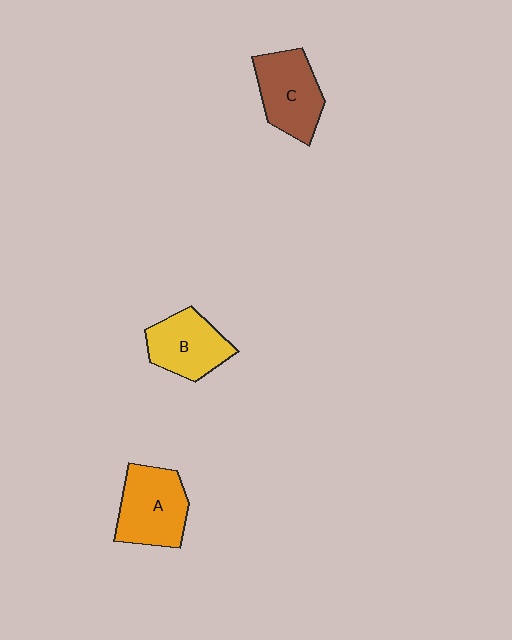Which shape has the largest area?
Shape A (orange).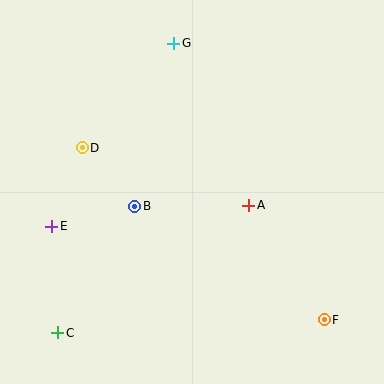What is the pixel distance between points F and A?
The distance between F and A is 137 pixels.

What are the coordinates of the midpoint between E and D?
The midpoint between E and D is at (67, 187).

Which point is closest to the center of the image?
Point A at (249, 205) is closest to the center.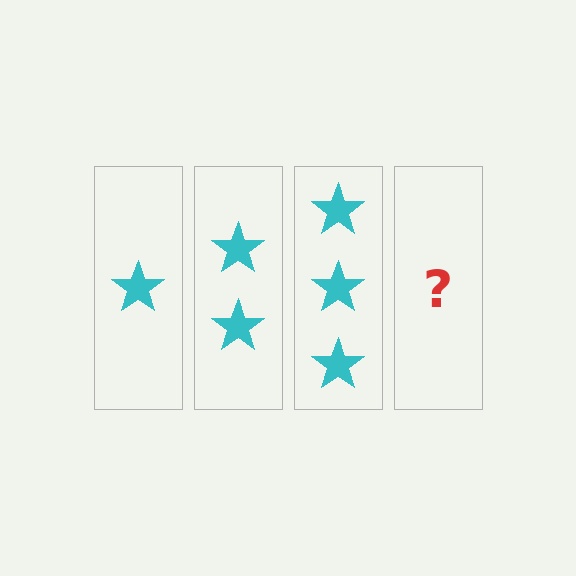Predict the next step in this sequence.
The next step is 4 stars.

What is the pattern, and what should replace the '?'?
The pattern is that each step adds one more star. The '?' should be 4 stars.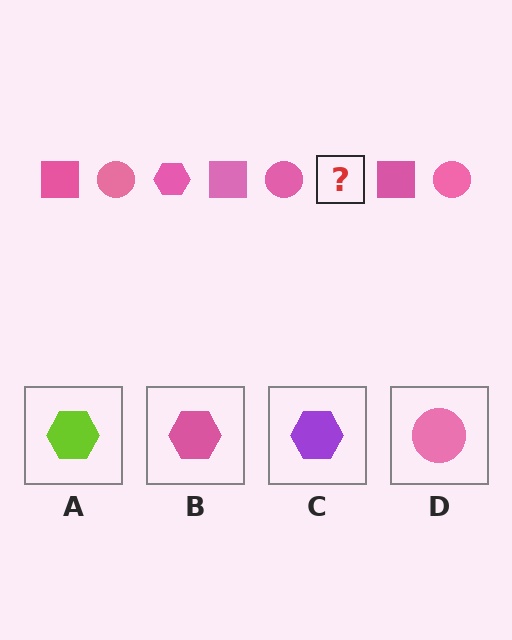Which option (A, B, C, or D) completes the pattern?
B.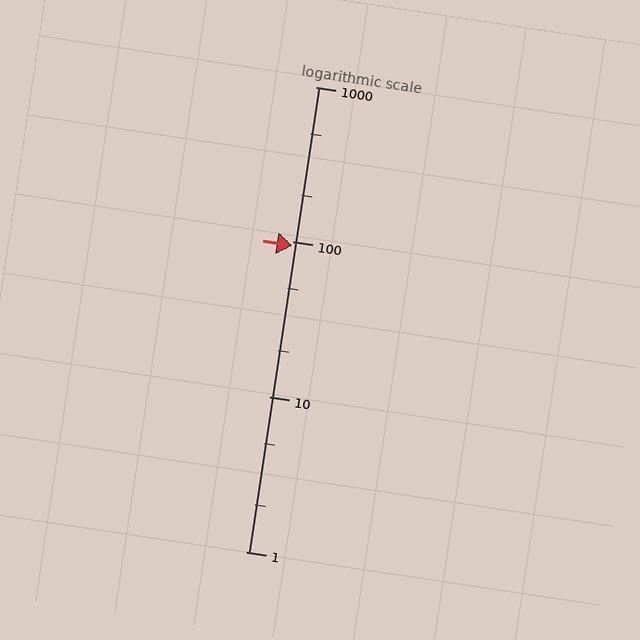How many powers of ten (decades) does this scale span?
The scale spans 3 decades, from 1 to 1000.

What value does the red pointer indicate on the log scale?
The pointer indicates approximately 95.